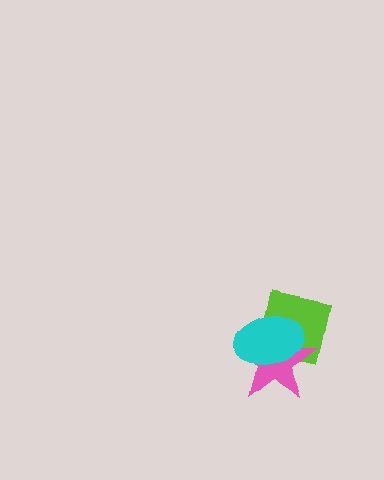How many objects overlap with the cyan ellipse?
2 objects overlap with the cyan ellipse.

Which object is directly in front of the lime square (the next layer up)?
The pink star is directly in front of the lime square.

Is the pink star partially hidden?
Yes, it is partially covered by another shape.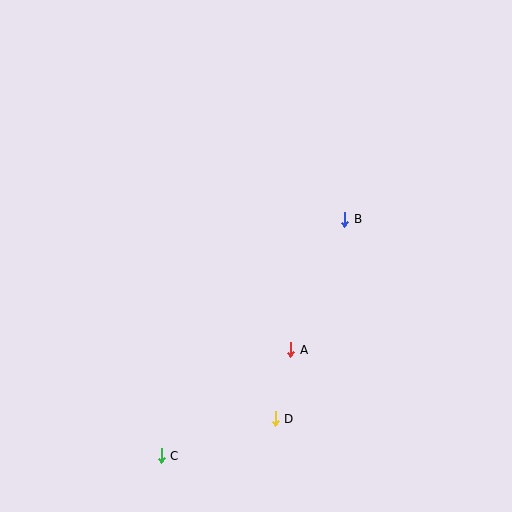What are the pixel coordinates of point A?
Point A is at (291, 350).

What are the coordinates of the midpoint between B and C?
The midpoint between B and C is at (253, 338).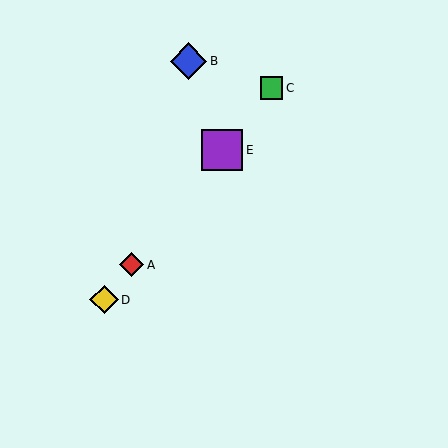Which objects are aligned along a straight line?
Objects A, C, D, E are aligned along a straight line.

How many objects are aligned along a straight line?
4 objects (A, C, D, E) are aligned along a straight line.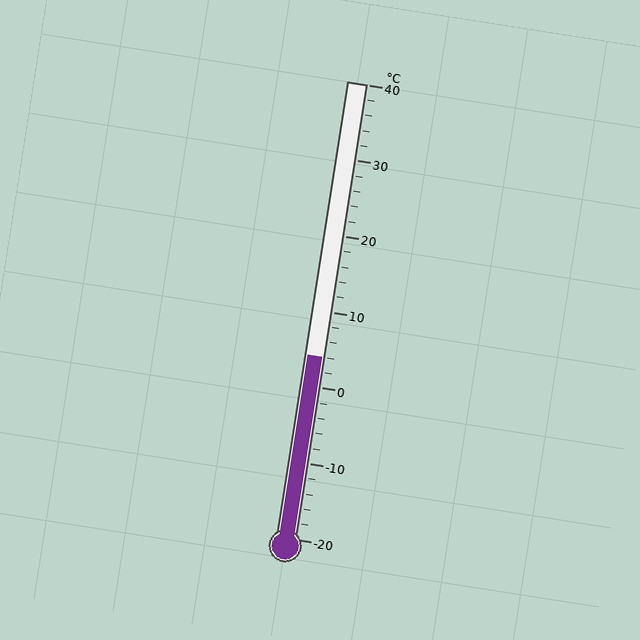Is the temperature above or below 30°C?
The temperature is below 30°C.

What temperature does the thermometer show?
The thermometer shows approximately 4°C.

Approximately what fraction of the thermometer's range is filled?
The thermometer is filled to approximately 40% of its range.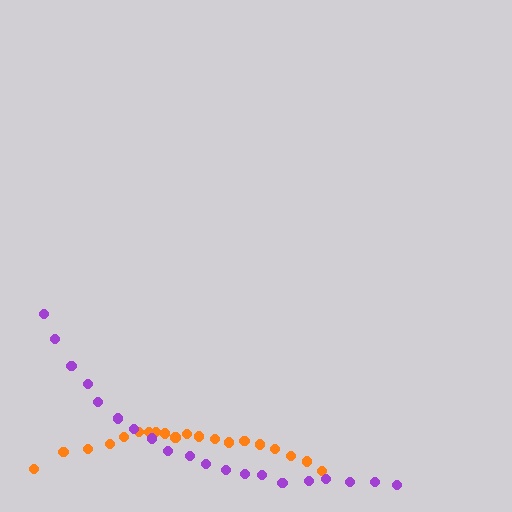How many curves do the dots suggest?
There are 2 distinct paths.